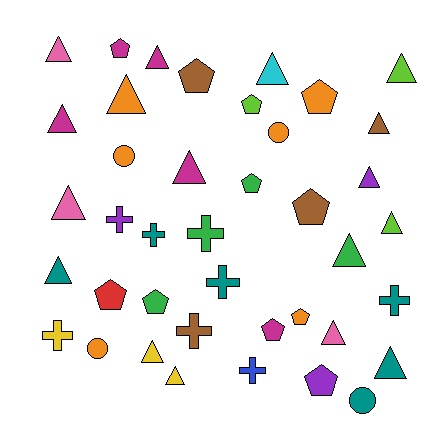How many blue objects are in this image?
There is 1 blue object.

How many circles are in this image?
There are 4 circles.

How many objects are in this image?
There are 40 objects.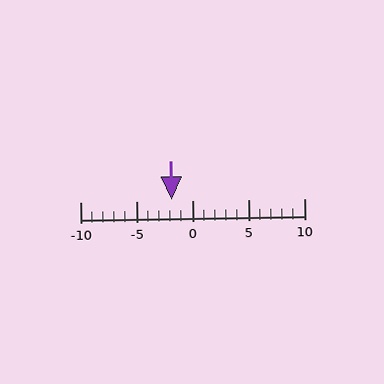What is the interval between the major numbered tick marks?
The major tick marks are spaced 5 units apart.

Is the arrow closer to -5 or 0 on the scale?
The arrow is closer to 0.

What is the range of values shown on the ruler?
The ruler shows values from -10 to 10.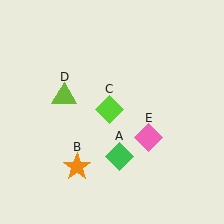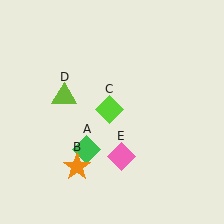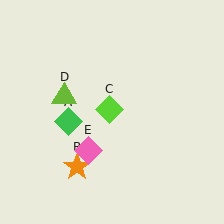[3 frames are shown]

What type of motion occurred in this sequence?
The green diamond (object A), pink diamond (object E) rotated clockwise around the center of the scene.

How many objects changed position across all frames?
2 objects changed position: green diamond (object A), pink diamond (object E).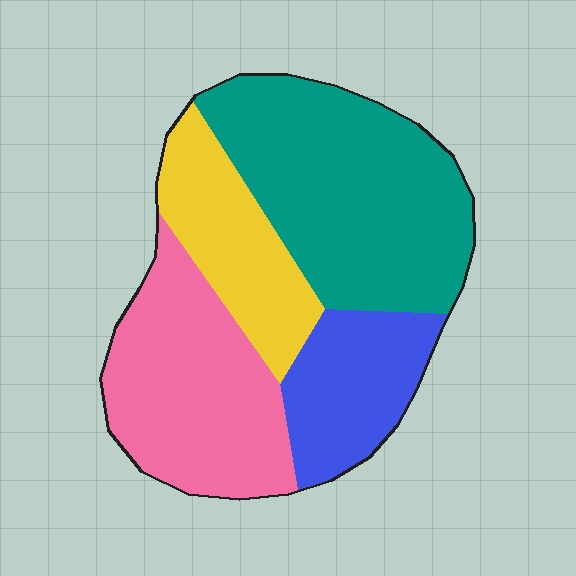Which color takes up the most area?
Teal, at roughly 40%.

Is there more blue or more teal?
Teal.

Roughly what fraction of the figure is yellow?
Yellow takes up less than a quarter of the figure.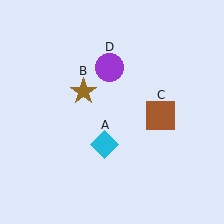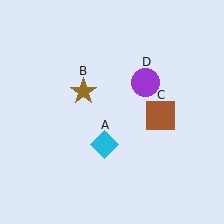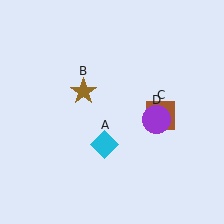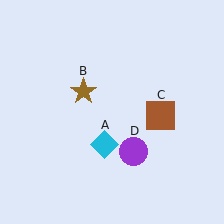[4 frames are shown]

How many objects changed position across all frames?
1 object changed position: purple circle (object D).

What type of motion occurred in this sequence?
The purple circle (object D) rotated clockwise around the center of the scene.